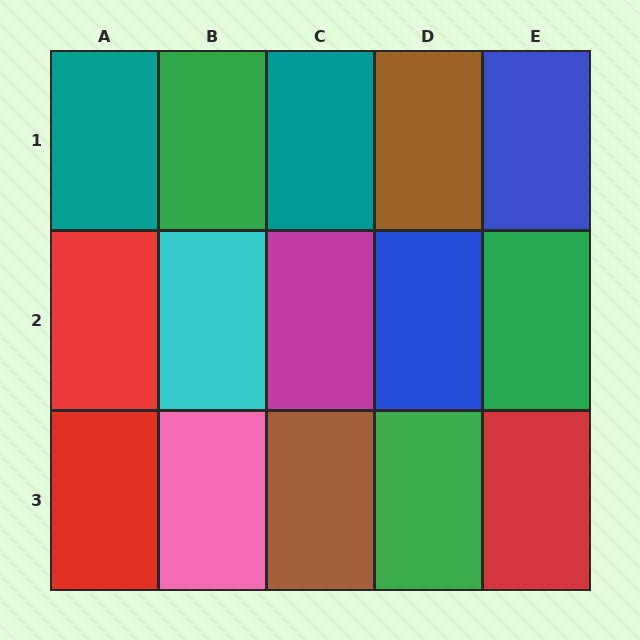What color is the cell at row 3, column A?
Red.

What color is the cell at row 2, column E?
Green.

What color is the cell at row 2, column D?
Blue.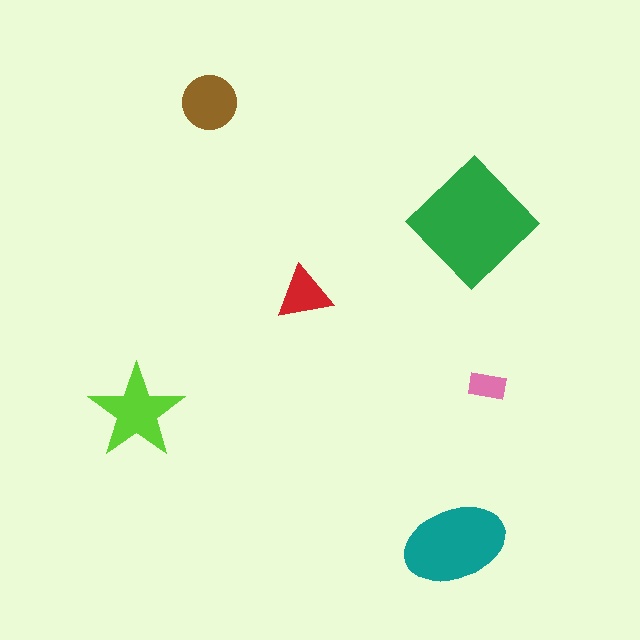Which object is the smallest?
The pink rectangle.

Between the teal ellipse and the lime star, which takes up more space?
The teal ellipse.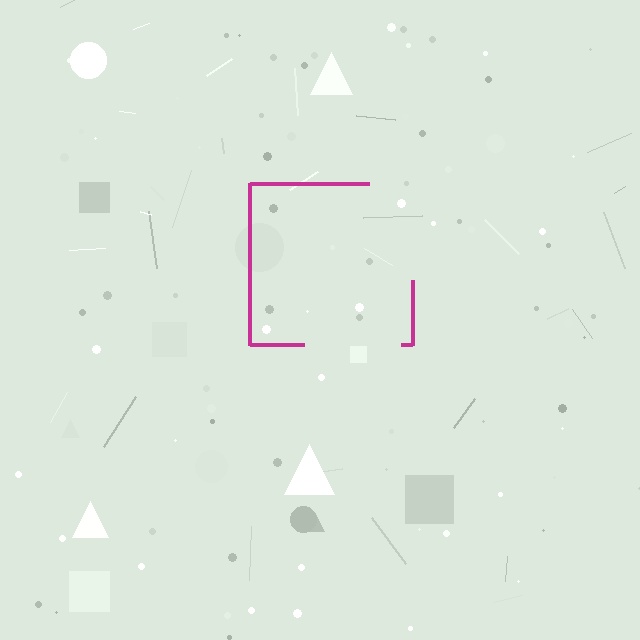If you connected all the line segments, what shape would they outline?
They would outline a square.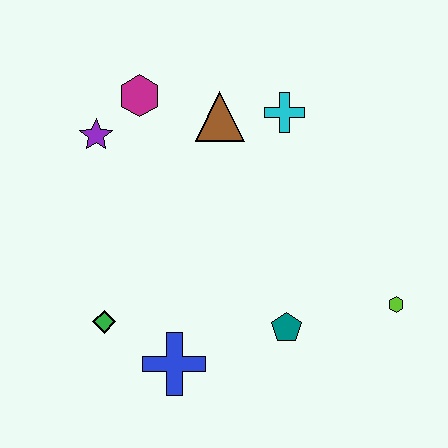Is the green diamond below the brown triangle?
Yes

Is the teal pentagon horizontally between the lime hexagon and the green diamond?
Yes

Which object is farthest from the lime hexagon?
The purple star is farthest from the lime hexagon.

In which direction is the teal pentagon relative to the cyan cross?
The teal pentagon is below the cyan cross.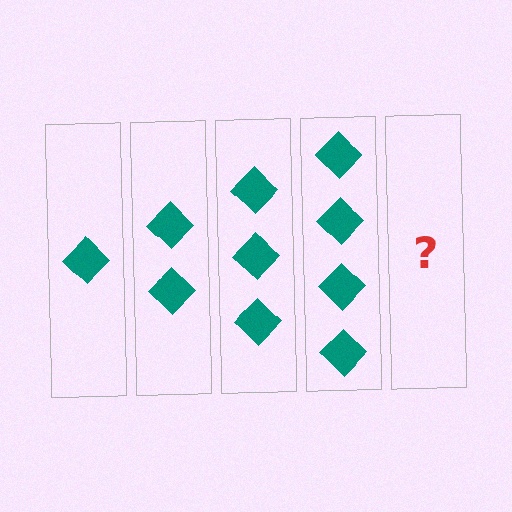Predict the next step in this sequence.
The next step is 5 diamonds.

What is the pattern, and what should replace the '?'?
The pattern is that each step adds one more diamond. The '?' should be 5 diamonds.